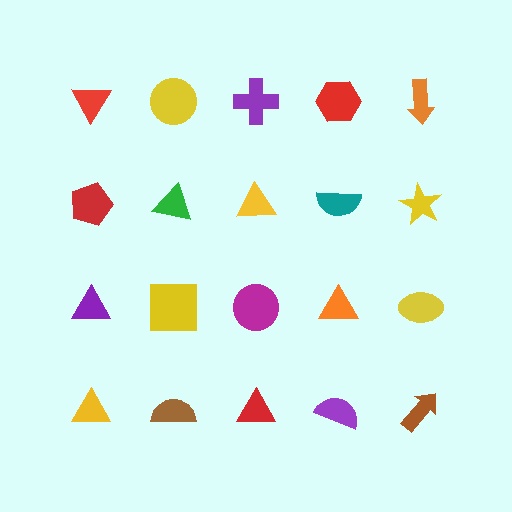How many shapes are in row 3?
5 shapes.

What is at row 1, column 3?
A purple cross.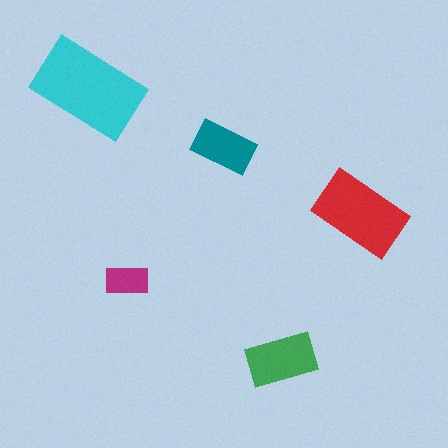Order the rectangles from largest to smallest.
the cyan one, the red one, the green one, the teal one, the magenta one.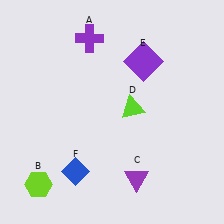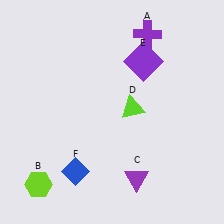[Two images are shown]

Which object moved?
The purple cross (A) moved right.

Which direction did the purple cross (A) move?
The purple cross (A) moved right.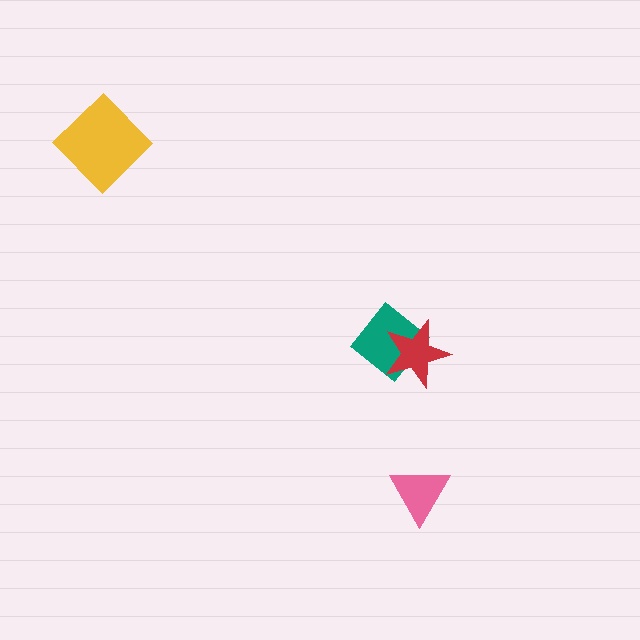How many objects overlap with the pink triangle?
0 objects overlap with the pink triangle.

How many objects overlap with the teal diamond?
1 object overlaps with the teal diamond.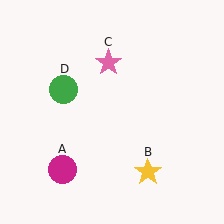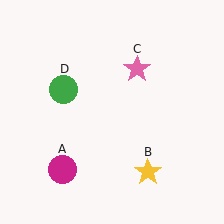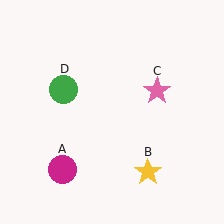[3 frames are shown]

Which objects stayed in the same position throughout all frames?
Magenta circle (object A) and yellow star (object B) and green circle (object D) remained stationary.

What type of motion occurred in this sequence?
The pink star (object C) rotated clockwise around the center of the scene.